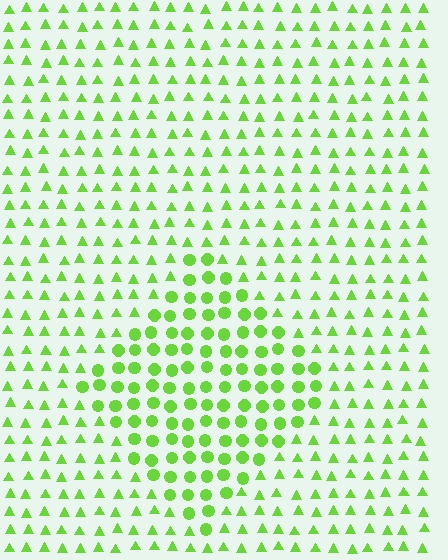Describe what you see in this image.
The image is filled with small lime elements arranged in a uniform grid. A diamond-shaped region contains circles, while the surrounding area contains triangles. The boundary is defined purely by the change in element shape.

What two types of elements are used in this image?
The image uses circles inside the diamond region and triangles outside it.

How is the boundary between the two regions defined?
The boundary is defined by a change in element shape: circles inside vs. triangles outside. All elements share the same color and spacing.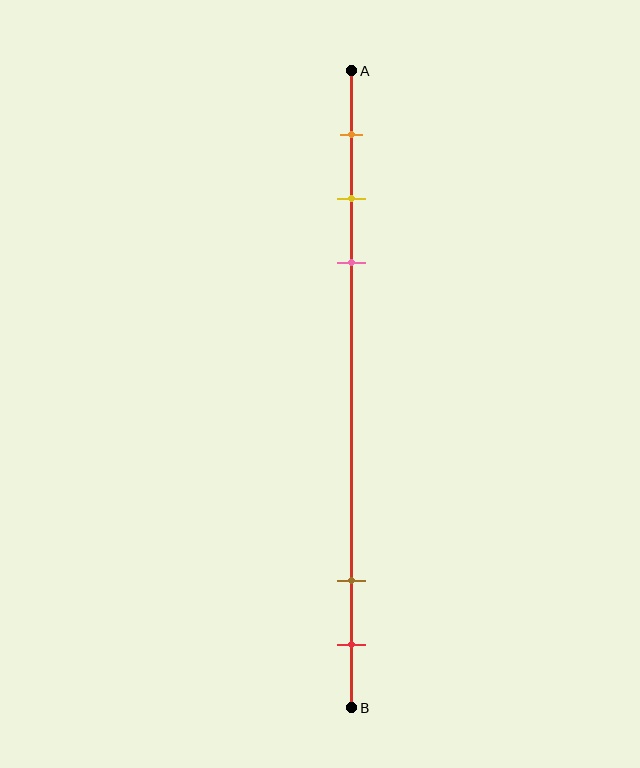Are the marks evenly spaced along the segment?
No, the marks are not evenly spaced.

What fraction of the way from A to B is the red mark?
The red mark is approximately 90% (0.9) of the way from A to B.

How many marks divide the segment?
There are 5 marks dividing the segment.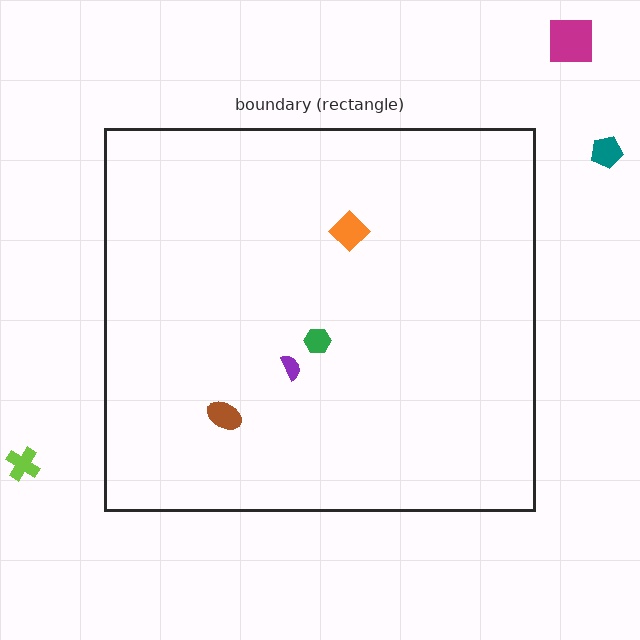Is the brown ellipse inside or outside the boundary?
Inside.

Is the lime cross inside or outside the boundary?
Outside.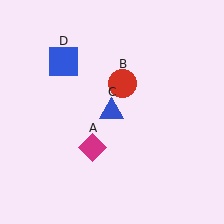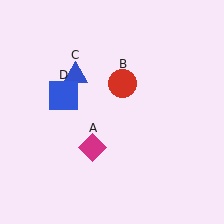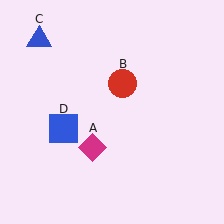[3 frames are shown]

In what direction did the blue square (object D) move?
The blue square (object D) moved down.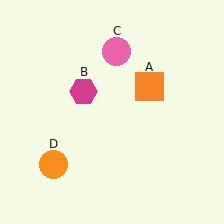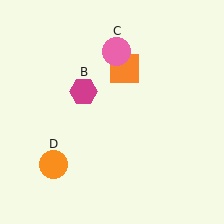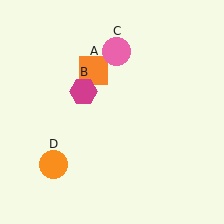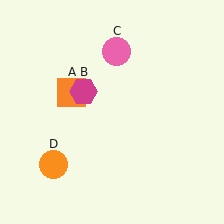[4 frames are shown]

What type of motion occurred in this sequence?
The orange square (object A) rotated counterclockwise around the center of the scene.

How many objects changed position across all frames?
1 object changed position: orange square (object A).